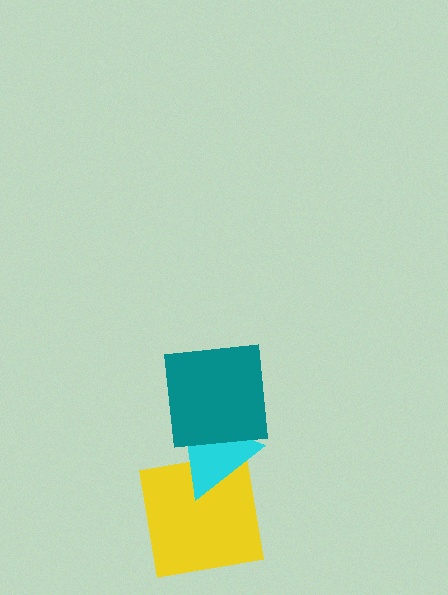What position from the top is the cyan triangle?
The cyan triangle is 2nd from the top.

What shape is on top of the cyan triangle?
The teal square is on top of the cyan triangle.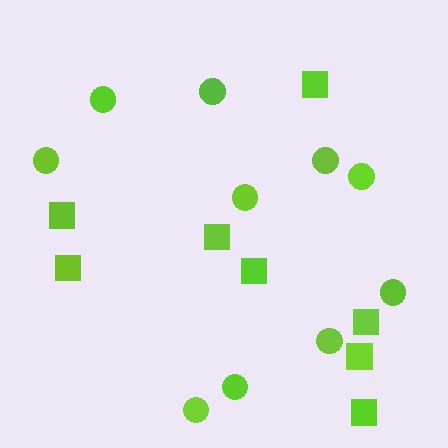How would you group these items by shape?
There are 2 groups: one group of circles (10) and one group of squares (8).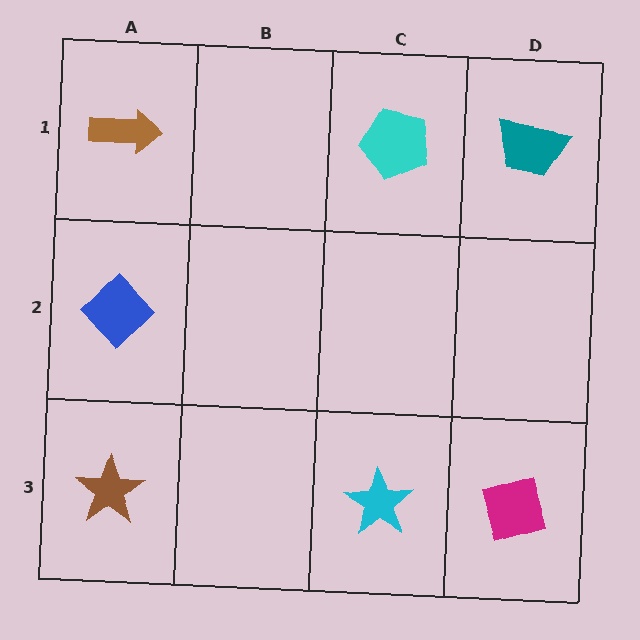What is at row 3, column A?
A brown star.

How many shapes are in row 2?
1 shape.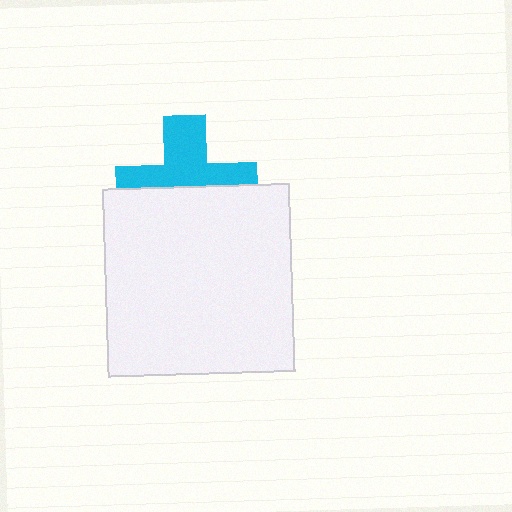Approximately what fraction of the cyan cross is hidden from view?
Roughly 50% of the cyan cross is hidden behind the white square.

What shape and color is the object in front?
The object in front is a white square.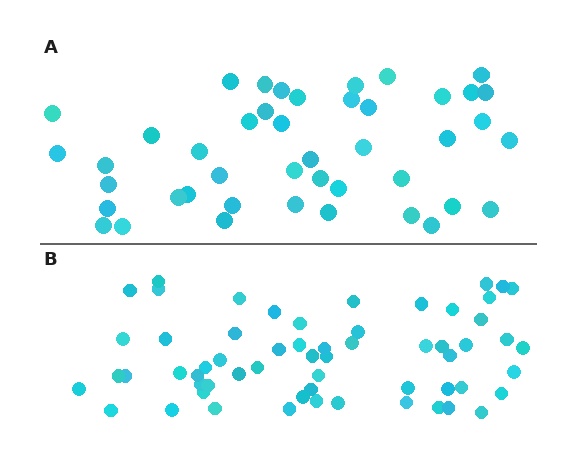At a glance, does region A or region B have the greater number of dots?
Region B (the bottom region) has more dots.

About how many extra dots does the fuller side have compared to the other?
Region B has approximately 15 more dots than region A.